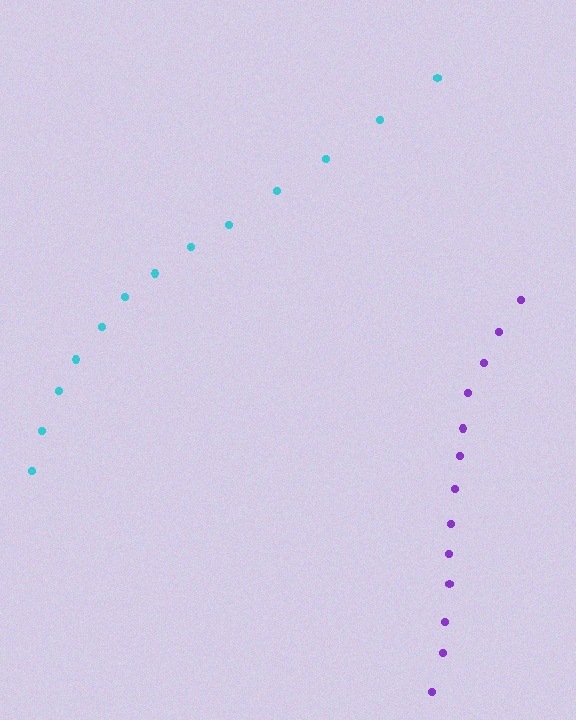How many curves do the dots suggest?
There are 2 distinct paths.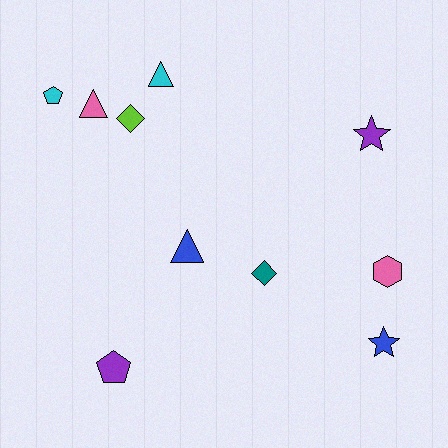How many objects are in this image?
There are 10 objects.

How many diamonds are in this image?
There are 2 diamonds.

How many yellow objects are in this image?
There are no yellow objects.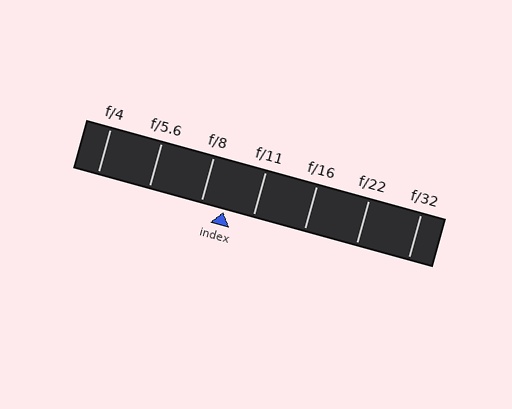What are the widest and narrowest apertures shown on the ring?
The widest aperture shown is f/4 and the narrowest is f/32.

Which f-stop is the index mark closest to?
The index mark is closest to f/8.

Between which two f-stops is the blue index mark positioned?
The index mark is between f/8 and f/11.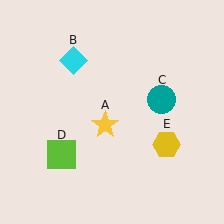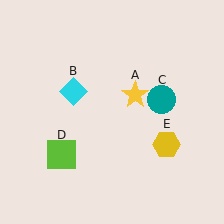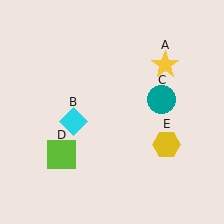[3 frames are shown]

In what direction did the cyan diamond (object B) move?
The cyan diamond (object B) moved down.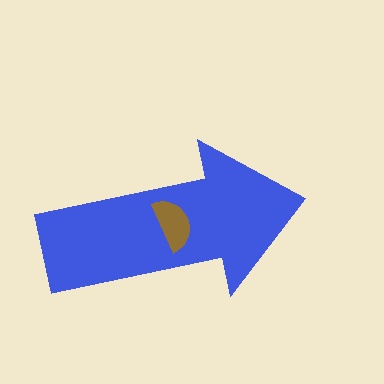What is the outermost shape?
The blue arrow.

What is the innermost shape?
The brown semicircle.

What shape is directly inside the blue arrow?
The brown semicircle.